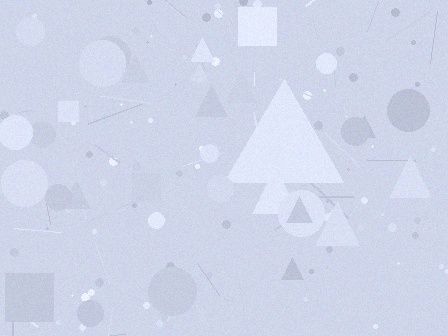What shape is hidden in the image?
A triangle is hidden in the image.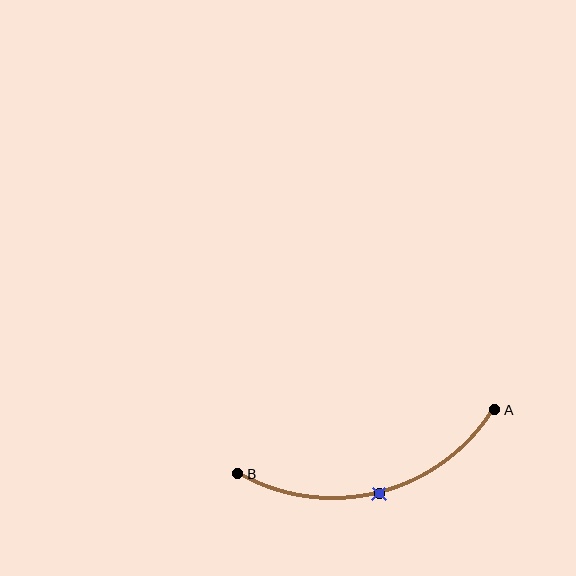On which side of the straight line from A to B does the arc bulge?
The arc bulges below the straight line connecting A and B.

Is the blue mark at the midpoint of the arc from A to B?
Yes. The blue mark lies on the arc at equal arc-length from both A and B — it is the arc midpoint.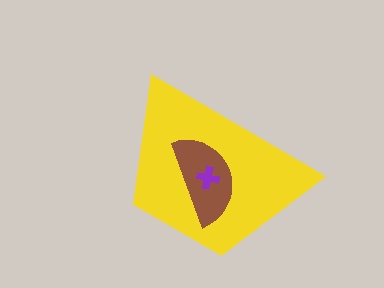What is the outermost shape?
The yellow trapezoid.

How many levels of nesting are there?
3.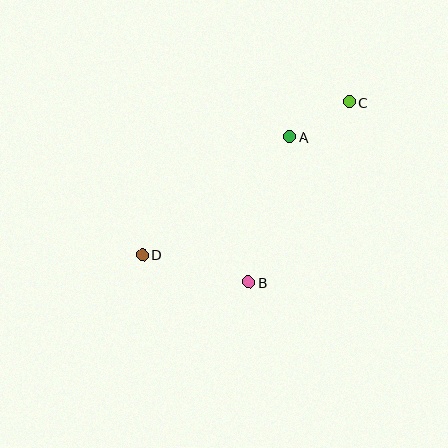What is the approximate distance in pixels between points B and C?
The distance between B and C is approximately 207 pixels.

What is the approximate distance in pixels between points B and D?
The distance between B and D is approximately 110 pixels.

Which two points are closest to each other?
Points A and C are closest to each other.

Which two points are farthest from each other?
Points C and D are farthest from each other.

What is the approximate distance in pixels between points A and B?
The distance between A and B is approximately 151 pixels.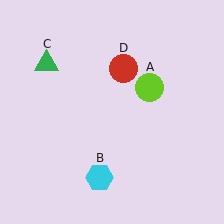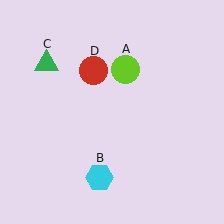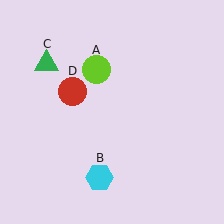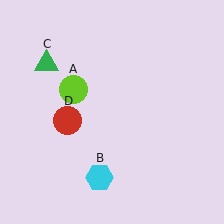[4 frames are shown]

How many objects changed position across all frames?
2 objects changed position: lime circle (object A), red circle (object D).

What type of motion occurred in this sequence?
The lime circle (object A), red circle (object D) rotated counterclockwise around the center of the scene.